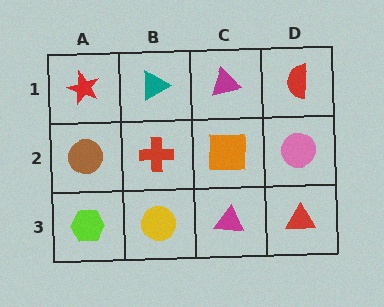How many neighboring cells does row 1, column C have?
3.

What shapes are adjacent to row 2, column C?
A magenta triangle (row 1, column C), a magenta triangle (row 3, column C), a red cross (row 2, column B), a pink circle (row 2, column D).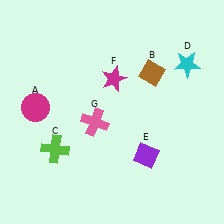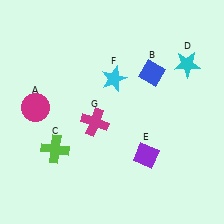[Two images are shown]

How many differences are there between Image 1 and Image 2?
There are 3 differences between the two images.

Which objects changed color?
B changed from brown to blue. F changed from magenta to cyan. G changed from pink to magenta.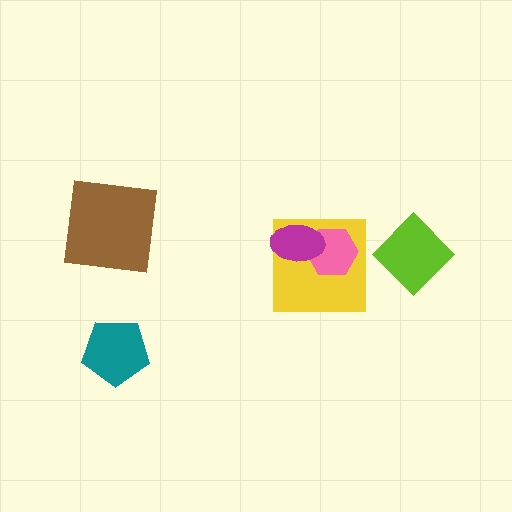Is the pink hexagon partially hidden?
Yes, it is partially covered by another shape.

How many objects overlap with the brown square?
0 objects overlap with the brown square.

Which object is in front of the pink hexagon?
The magenta ellipse is in front of the pink hexagon.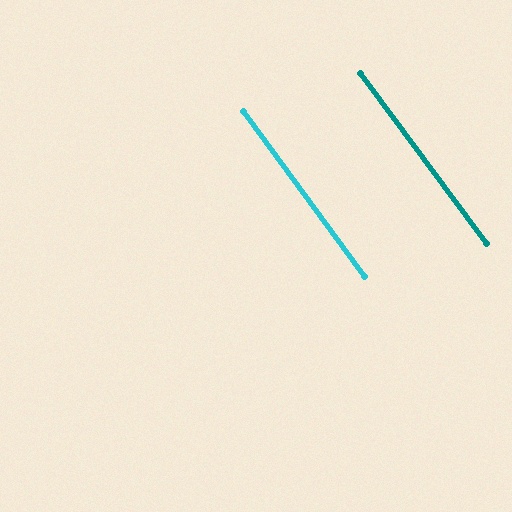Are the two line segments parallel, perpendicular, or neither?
Parallel — their directions differ by only 0.3°.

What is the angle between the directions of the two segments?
Approximately 0 degrees.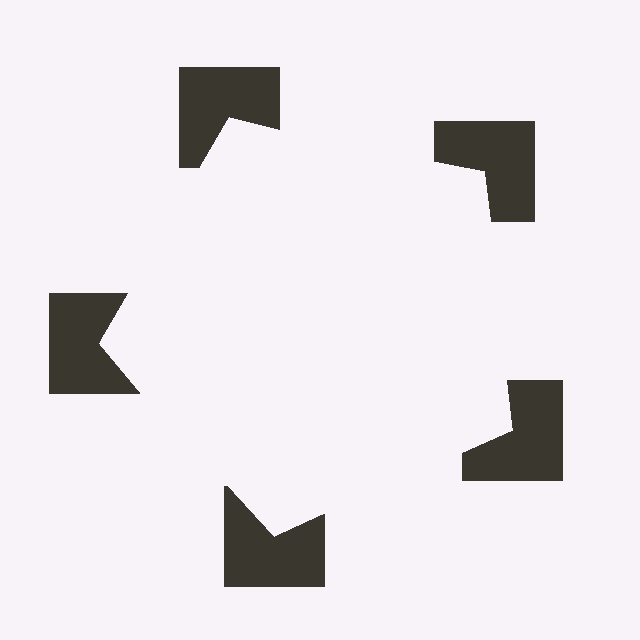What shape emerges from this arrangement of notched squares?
An illusory pentagon — its edges are inferred from the aligned wedge cuts in the notched squares, not physically drawn.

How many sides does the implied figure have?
5 sides.